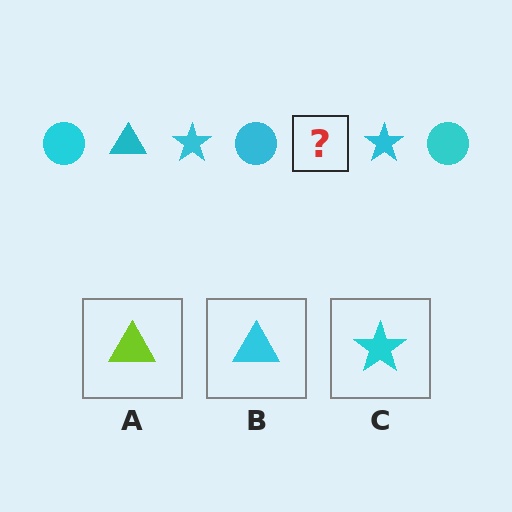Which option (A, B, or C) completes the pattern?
B.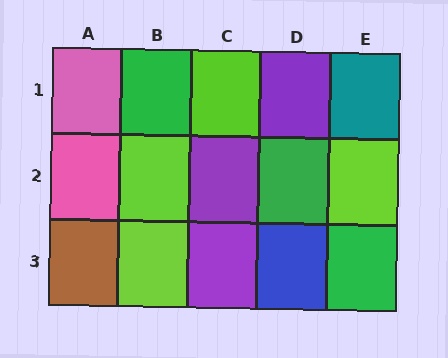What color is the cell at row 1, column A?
Pink.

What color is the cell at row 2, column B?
Lime.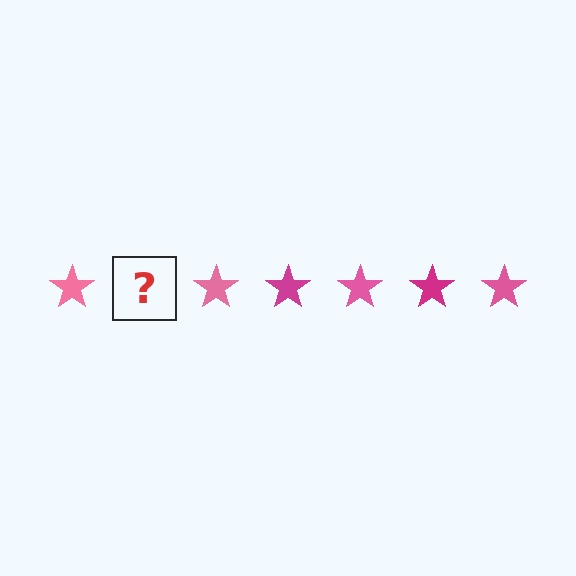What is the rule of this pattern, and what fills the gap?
The rule is that the pattern cycles through pink, magenta stars. The gap should be filled with a magenta star.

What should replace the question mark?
The question mark should be replaced with a magenta star.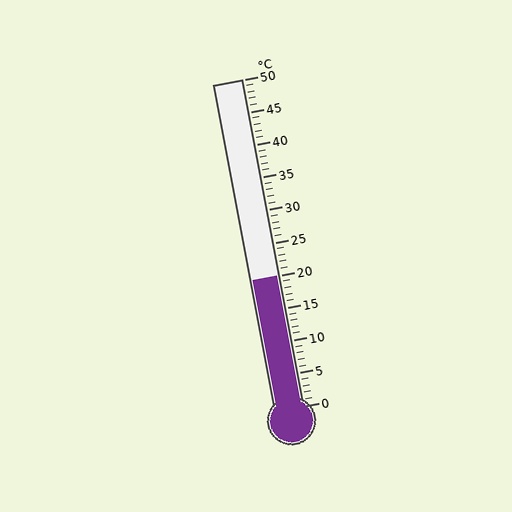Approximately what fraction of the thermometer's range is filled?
The thermometer is filled to approximately 40% of its range.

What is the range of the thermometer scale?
The thermometer scale ranges from 0°C to 50°C.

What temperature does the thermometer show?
The thermometer shows approximately 20°C.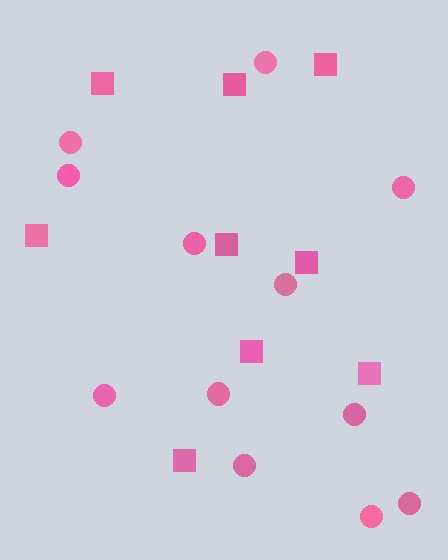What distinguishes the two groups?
There are 2 groups: one group of circles (12) and one group of squares (9).